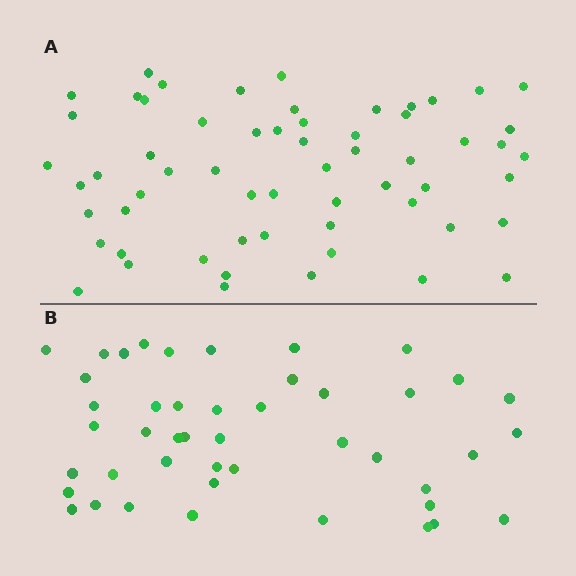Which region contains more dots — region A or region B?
Region A (the top region) has more dots.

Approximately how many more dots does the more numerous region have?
Region A has approximately 15 more dots than region B.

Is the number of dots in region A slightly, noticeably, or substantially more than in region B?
Region A has noticeably more, but not dramatically so. The ratio is roughly 1.3 to 1.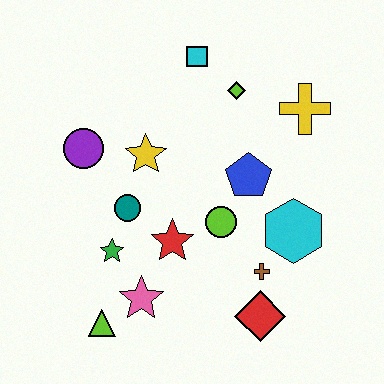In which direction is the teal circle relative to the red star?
The teal circle is to the left of the red star.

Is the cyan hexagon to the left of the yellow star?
No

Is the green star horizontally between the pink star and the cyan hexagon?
No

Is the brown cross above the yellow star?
No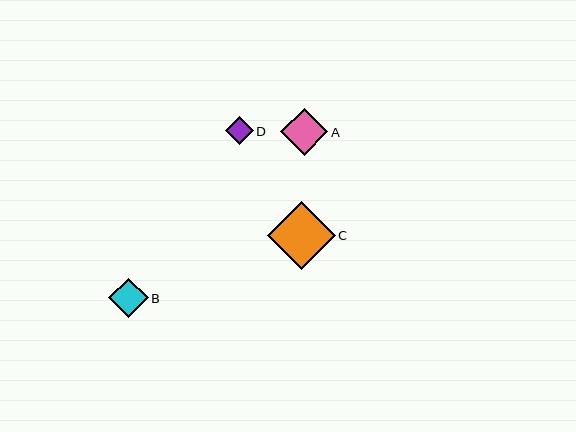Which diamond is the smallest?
Diamond D is the smallest with a size of approximately 28 pixels.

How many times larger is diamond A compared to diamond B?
Diamond A is approximately 1.2 times the size of diamond B.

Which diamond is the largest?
Diamond C is the largest with a size of approximately 68 pixels.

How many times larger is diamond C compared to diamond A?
Diamond C is approximately 1.4 times the size of diamond A.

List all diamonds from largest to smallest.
From largest to smallest: C, A, B, D.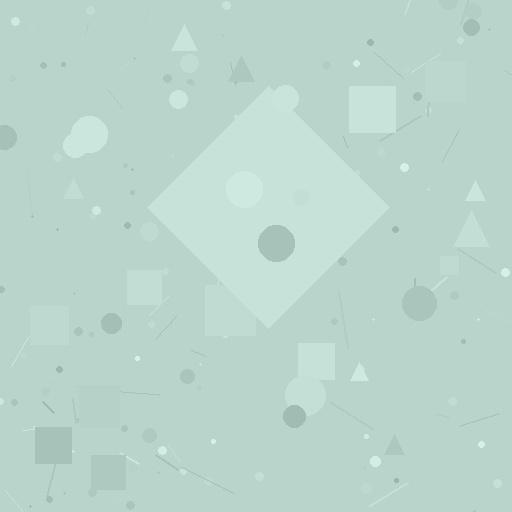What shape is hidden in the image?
A diamond is hidden in the image.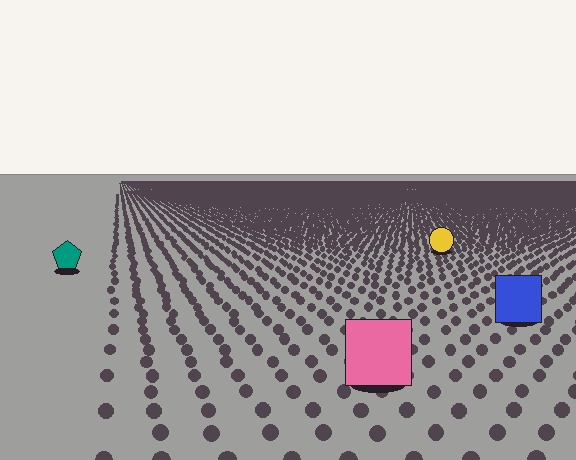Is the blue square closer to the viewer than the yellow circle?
Yes. The blue square is closer — you can tell from the texture gradient: the ground texture is coarser near it.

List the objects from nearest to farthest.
From nearest to farthest: the pink square, the blue square, the teal pentagon, the yellow circle.